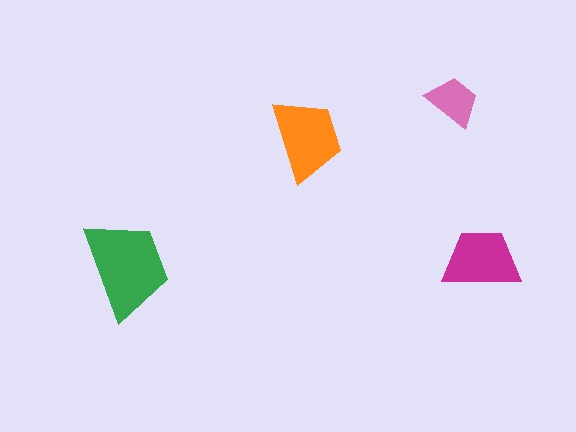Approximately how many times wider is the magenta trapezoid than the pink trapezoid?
About 1.5 times wider.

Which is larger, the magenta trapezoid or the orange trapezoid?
The orange one.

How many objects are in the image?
There are 4 objects in the image.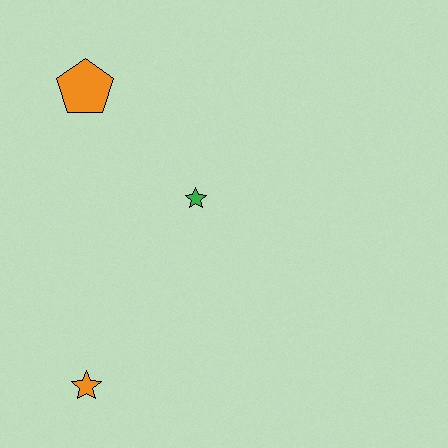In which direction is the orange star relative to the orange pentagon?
The orange star is below the orange pentagon.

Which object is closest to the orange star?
The green star is closest to the orange star.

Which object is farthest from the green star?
The orange star is farthest from the green star.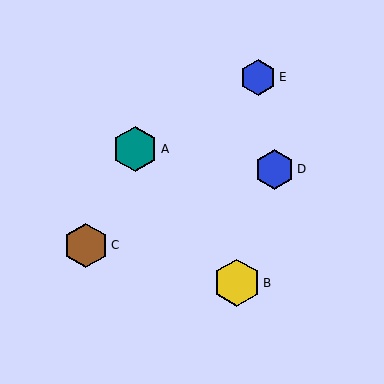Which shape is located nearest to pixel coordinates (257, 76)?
The blue hexagon (labeled E) at (258, 77) is nearest to that location.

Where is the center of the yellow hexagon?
The center of the yellow hexagon is at (237, 283).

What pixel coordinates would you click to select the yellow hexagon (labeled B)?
Click at (237, 283) to select the yellow hexagon B.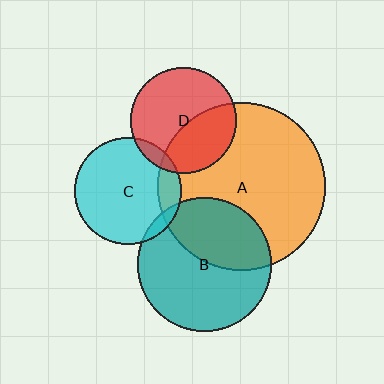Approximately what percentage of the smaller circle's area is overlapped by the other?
Approximately 40%.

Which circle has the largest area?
Circle A (orange).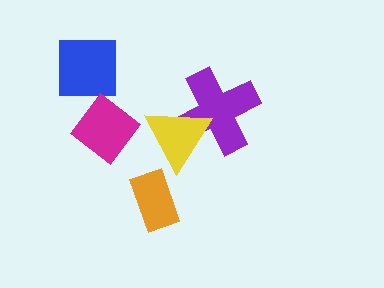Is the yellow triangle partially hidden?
No, no other shape covers it.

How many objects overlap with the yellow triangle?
1 object overlaps with the yellow triangle.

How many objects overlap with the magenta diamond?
0 objects overlap with the magenta diamond.